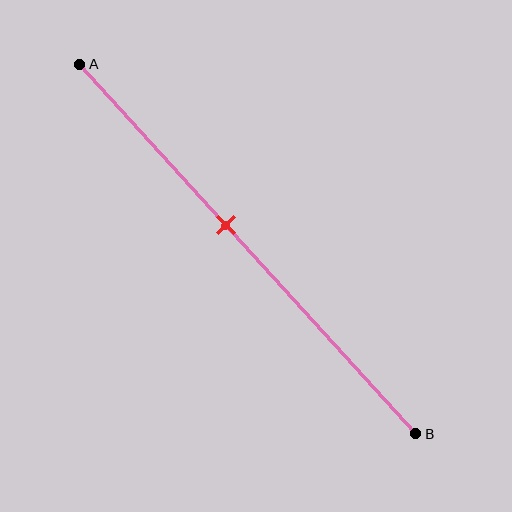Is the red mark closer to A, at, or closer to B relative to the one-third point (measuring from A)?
The red mark is closer to point B than the one-third point of segment AB.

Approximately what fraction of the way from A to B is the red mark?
The red mark is approximately 45% of the way from A to B.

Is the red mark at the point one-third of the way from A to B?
No, the mark is at about 45% from A, not at the 33% one-third point.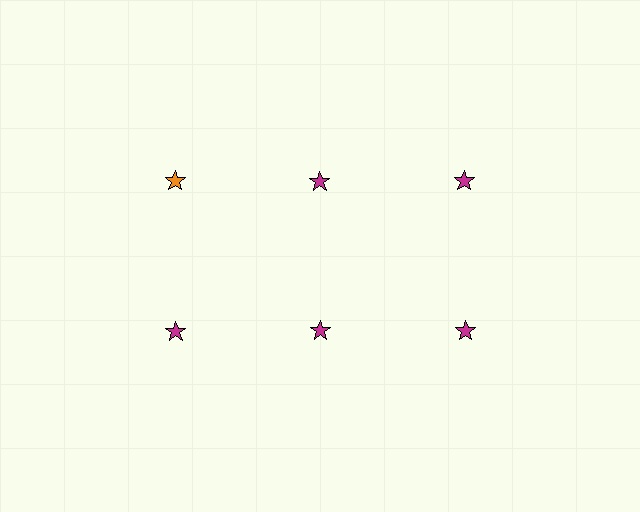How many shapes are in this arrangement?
There are 6 shapes arranged in a grid pattern.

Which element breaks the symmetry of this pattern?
The orange star in the top row, leftmost column breaks the symmetry. All other shapes are magenta stars.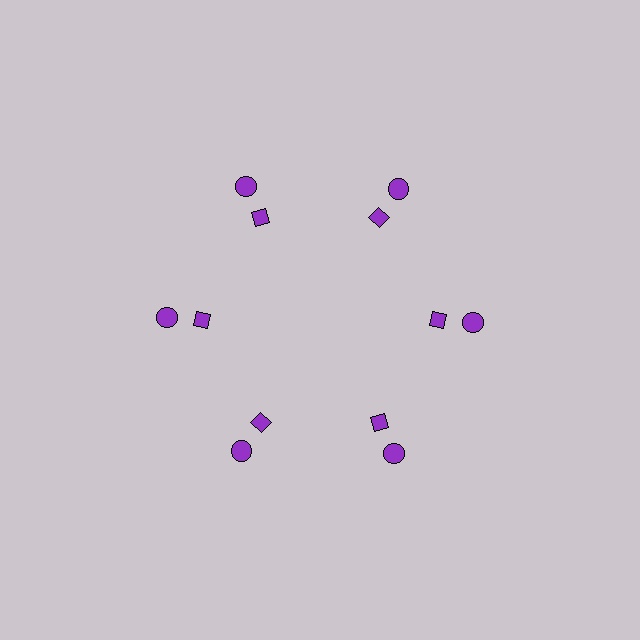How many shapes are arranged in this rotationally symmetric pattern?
There are 12 shapes, arranged in 6 groups of 2.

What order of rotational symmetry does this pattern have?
This pattern has 6-fold rotational symmetry.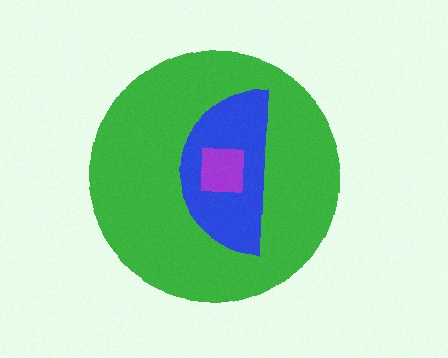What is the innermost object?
The purple square.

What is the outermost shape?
The green circle.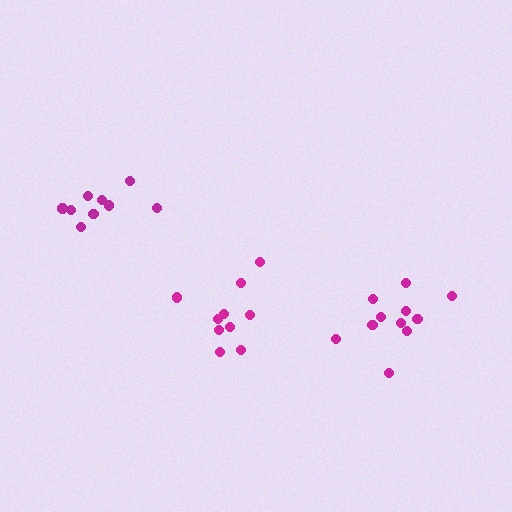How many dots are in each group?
Group 1: 10 dots, Group 2: 9 dots, Group 3: 11 dots (30 total).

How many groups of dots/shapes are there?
There are 3 groups.